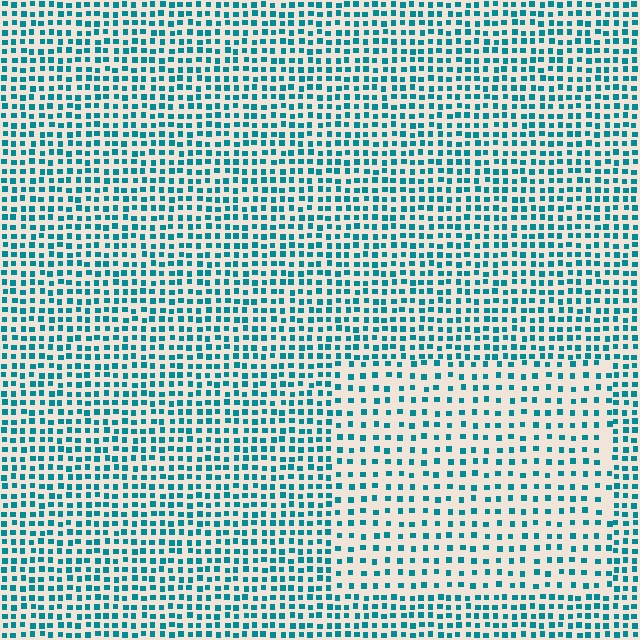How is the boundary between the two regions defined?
The boundary is defined by a change in element density (approximately 1.8x ratio). All elements are the same color, size, and shape.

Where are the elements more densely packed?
The elements are more densely packed outside the rectangle boundary.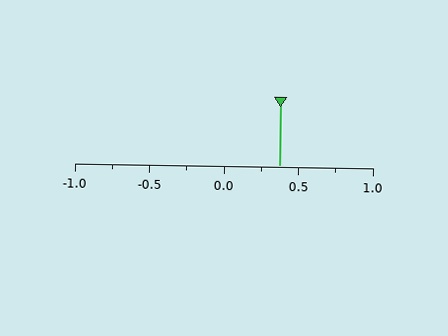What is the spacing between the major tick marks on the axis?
The major ticks are spaced 0.5 apart.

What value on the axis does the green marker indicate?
The marker indicates approximately 0.38.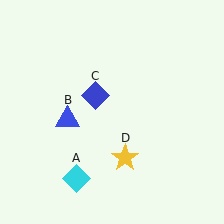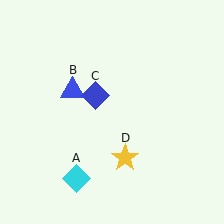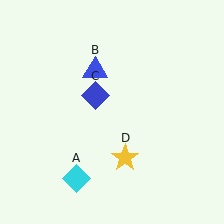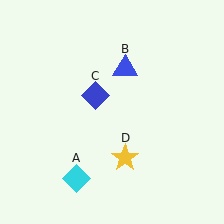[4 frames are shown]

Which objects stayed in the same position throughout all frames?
Cyan diamond (object A) and blue diamond (object C) and yellow star (object D) remained stationary.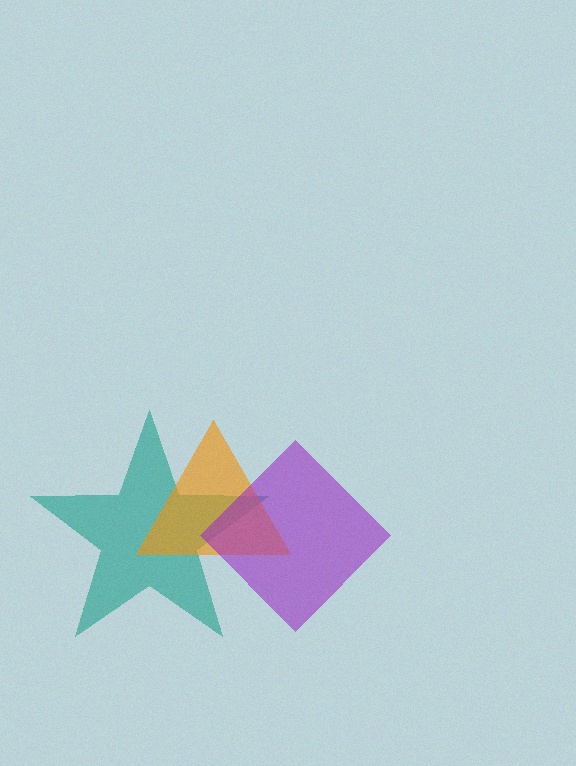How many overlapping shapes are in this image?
There are 3 overlapping shapes in the image.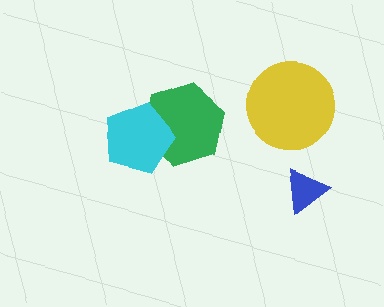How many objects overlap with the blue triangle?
0 objects overlap with the blue triangle.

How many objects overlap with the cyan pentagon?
1 object overlaps with the cyan pentagon.